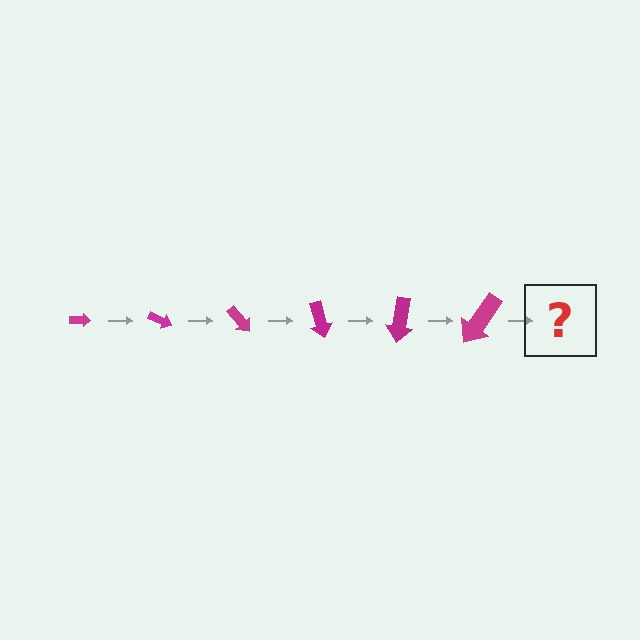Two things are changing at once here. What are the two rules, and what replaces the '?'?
The two rules are that the arrow grows larger each step and it rotates 25 degrees each step. The '?' should be an arrow, larger than the previous one and rotated 150 degrees from the start.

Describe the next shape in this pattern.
It should be an arrow, larger than the previous one and rotated 150 degrees from the start.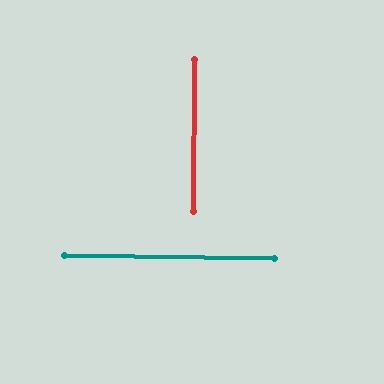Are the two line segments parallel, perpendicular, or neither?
Perpendicular — they meet at approximately 90°.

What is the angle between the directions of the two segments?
Approximately 90 degrees.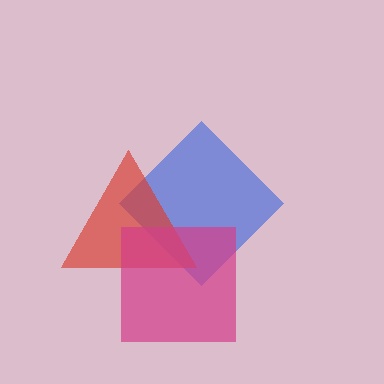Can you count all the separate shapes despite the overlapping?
Yes, there are 3 separate shapes.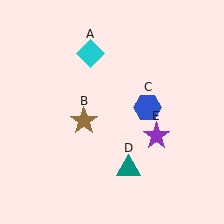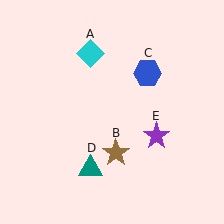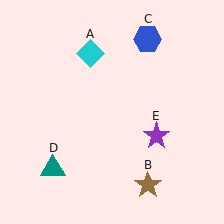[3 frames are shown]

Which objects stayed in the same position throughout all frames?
Cyan diamond (object A) and purple star (object E) remained stationary.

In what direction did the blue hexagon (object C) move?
The blue hexagon (object C) moved up.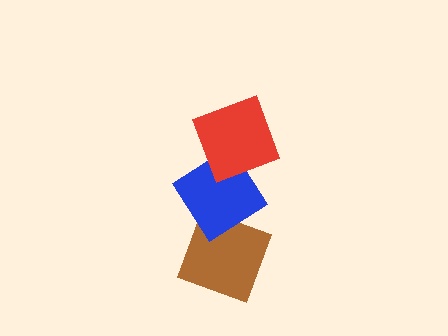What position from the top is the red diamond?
The red diamond is 1st from the top.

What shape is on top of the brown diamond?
The blue diamond is on top of the brown diamond.